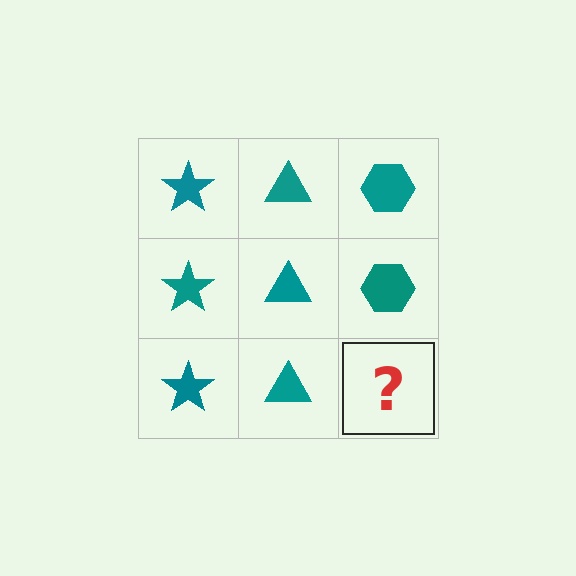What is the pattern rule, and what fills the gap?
The rule is that each column has a consistent shape. The gap should be filled with a teal hexagon.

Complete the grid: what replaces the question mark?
The question mark should be replaced with a teal hexagon.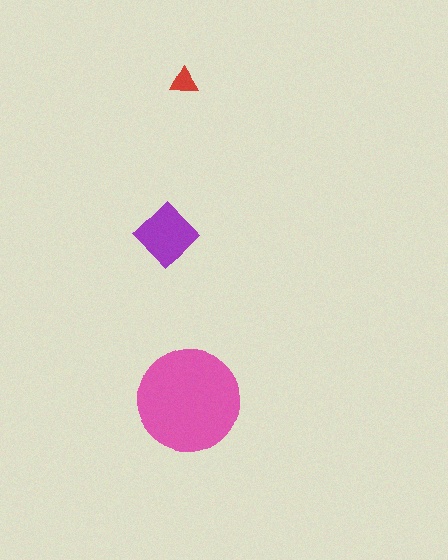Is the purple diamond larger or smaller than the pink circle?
Smaller.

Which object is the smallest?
The red triangle.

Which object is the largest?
The pink circle.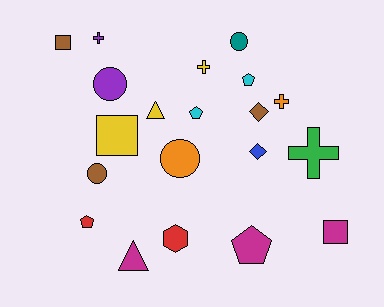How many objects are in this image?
There are 20 objects.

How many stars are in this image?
There are no stars.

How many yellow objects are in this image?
There are 3 yellow objects.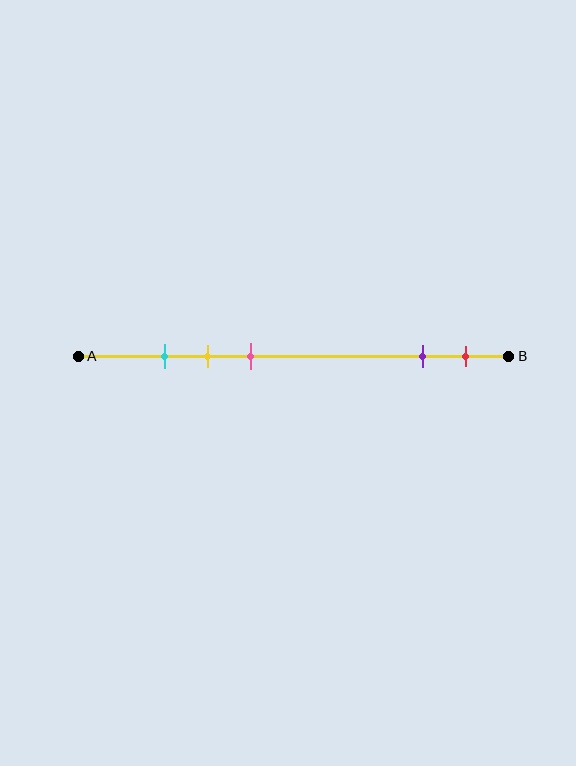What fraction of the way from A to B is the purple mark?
The purple mark is approximately 80% (0.8) of the way from A to B.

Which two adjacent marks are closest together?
The cyan and yellow marks are the closest adjacent pair.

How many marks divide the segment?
There are 5 marks dividing the segment.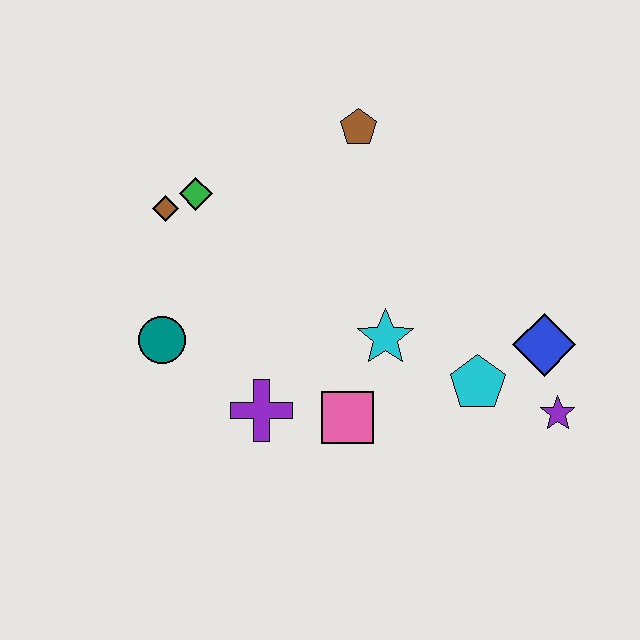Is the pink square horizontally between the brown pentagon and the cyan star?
No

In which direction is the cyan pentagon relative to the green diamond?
The cyan pentagon is to the right of the green diamond.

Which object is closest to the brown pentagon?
The green diamond is closest to the brown pentagon.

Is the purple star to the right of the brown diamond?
Yes